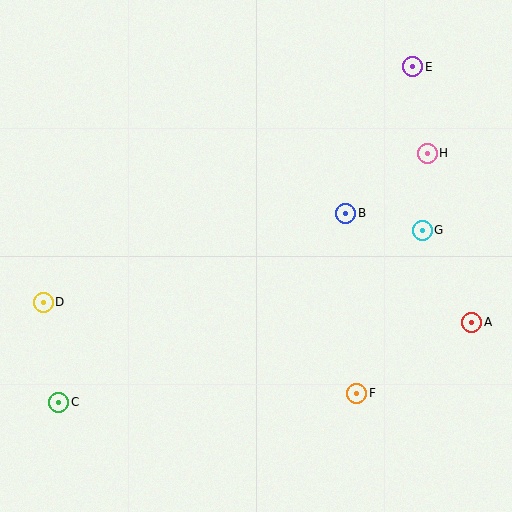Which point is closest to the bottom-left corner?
Point C is closest to the bottom-left corner.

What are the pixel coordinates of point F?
Point F is at (357, 393).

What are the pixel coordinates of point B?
Point B is at (346, 213).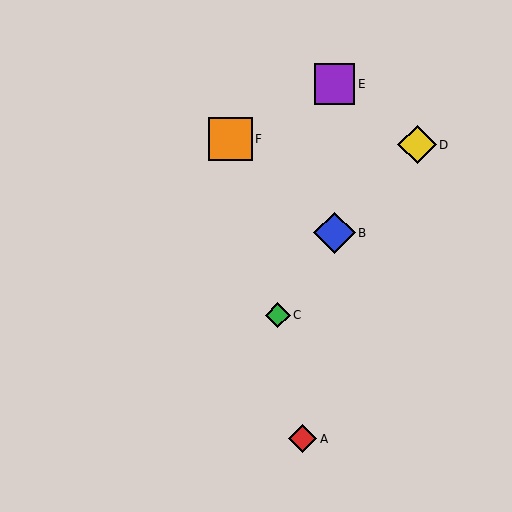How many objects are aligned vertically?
2 objects (B, E) are aligned vertically.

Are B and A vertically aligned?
No, B is at x≈335 and A is at x≈303.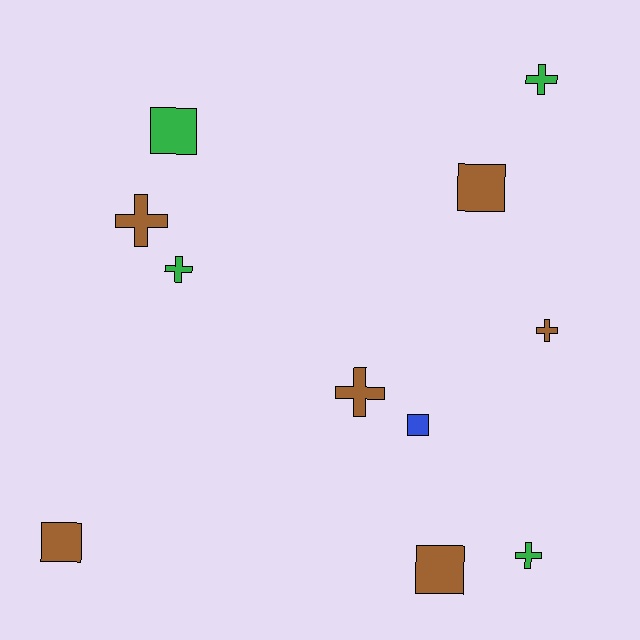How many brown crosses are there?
There are 3 brown crosses.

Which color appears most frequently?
Brown, with 6 objects.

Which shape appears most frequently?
Cross, with 6 objects.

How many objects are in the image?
There are 11 objects.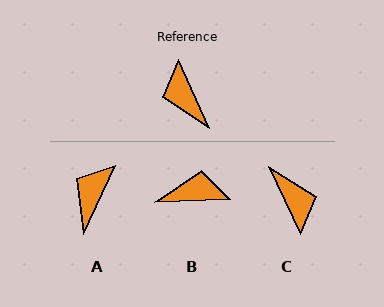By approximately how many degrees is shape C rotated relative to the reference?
Approximately 179 degrees clockwise.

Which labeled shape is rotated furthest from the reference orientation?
C, about 179 degrees away.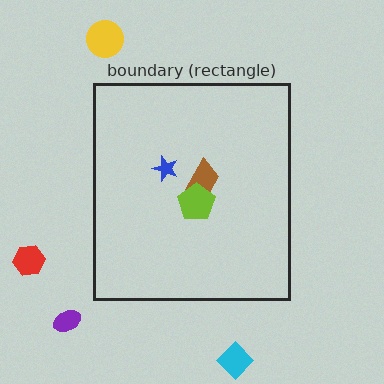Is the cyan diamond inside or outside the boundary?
Outside.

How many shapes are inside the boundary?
3 inside, 4 outside.